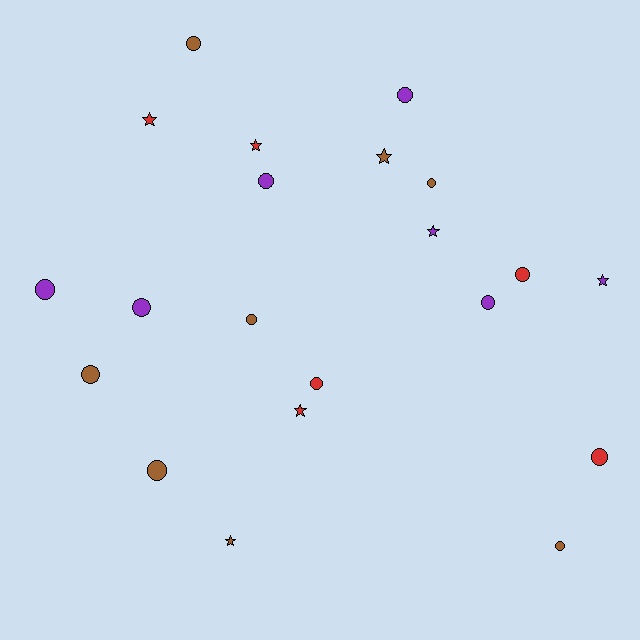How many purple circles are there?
There are 5 purple circles.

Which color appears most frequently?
Brown, with 8 objects.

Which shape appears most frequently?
Circle, with 14 objects.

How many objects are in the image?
There are 21 objects.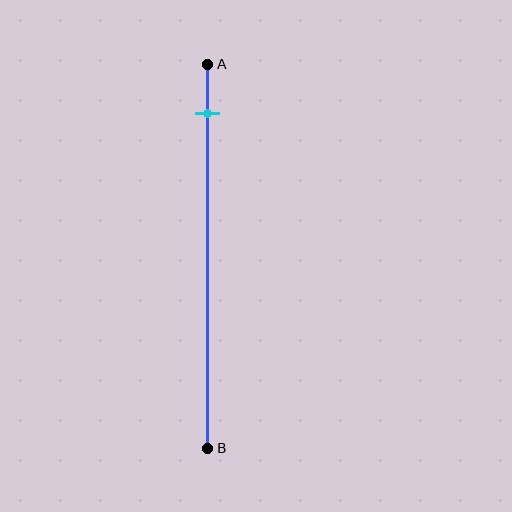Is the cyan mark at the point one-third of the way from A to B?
No, the mark is at about 15% from A, not at the 33% one-third point.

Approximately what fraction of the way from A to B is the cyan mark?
The cyan mark is approximately 15% of the way from A to B.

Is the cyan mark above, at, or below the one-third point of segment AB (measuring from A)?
The cyan mark is above the one-third point of segment AB.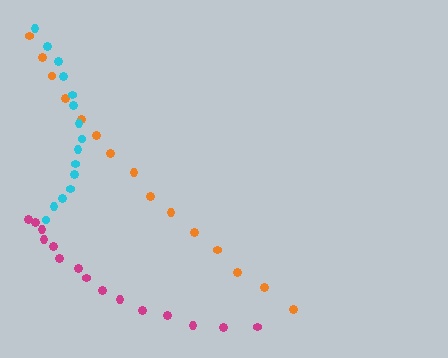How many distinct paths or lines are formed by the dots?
There are 3 distinct paths.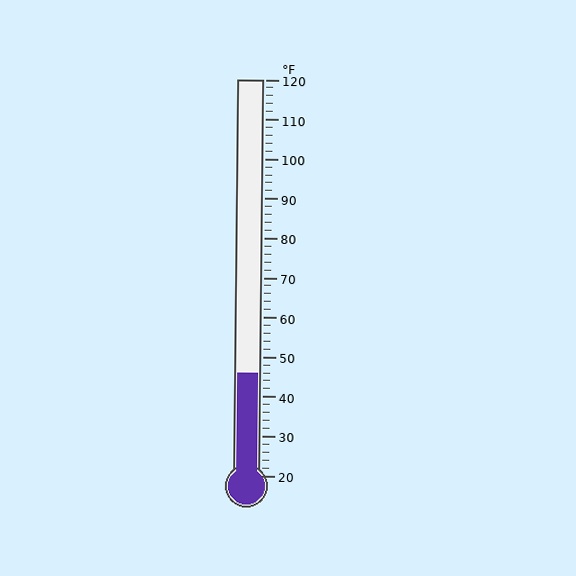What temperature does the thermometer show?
The thermometer shows approximately 46°F.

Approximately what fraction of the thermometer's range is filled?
The thermometer is filled to approximately 25% of its range.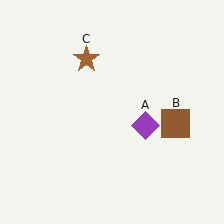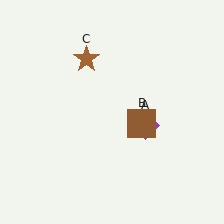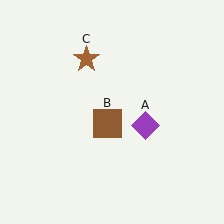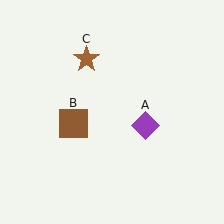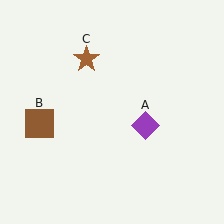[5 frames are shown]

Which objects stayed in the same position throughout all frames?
Purple diamond (object A) and brown star (object C) remained stationary.